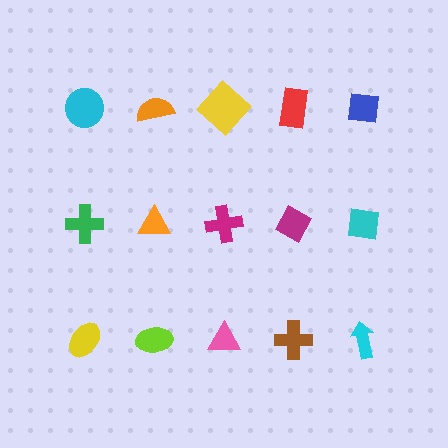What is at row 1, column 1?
A cyan circle.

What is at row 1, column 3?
A yellow diamond.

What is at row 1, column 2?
An orange semicircle.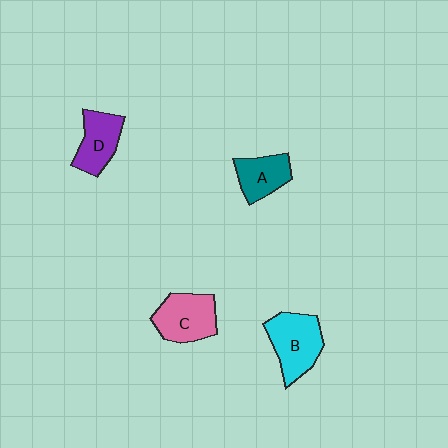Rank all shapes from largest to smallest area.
From largest to smallest: B (cyan), C (pink), D (purple), A (teal).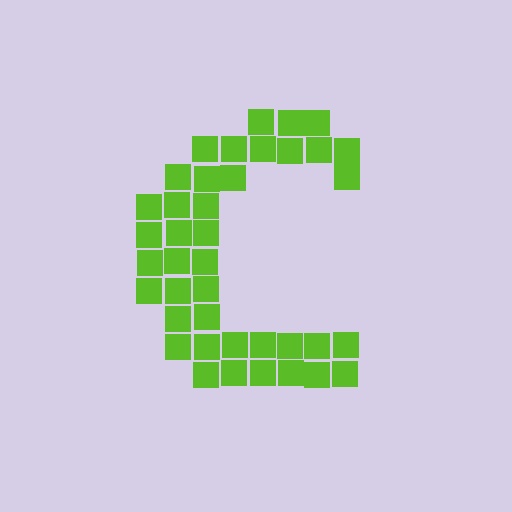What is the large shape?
The large shape is the letter C.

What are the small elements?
The small elements are squares.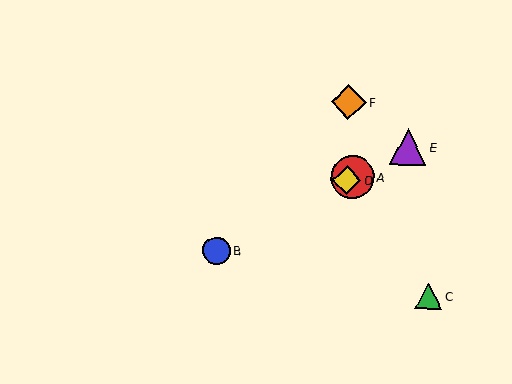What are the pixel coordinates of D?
Object D is at (347, 180).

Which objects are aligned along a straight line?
Objects A, B, D, E are aligned along a straight line.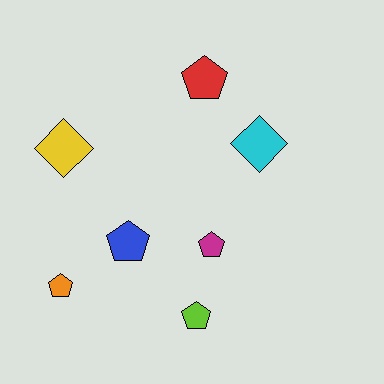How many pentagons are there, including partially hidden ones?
There are 5 pentagons.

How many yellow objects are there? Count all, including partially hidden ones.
There is 1 yellow object.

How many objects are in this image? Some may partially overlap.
There are 7 objects.